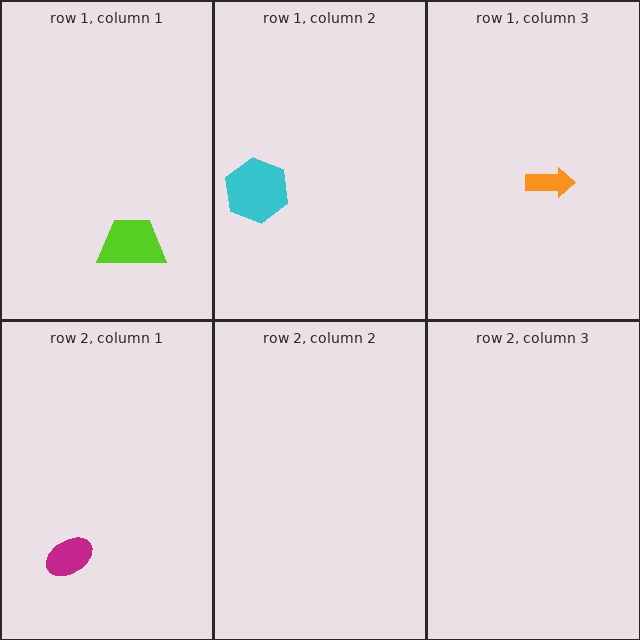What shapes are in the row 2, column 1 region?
The magenta ellipse.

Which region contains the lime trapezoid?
The row 1, column 1 region.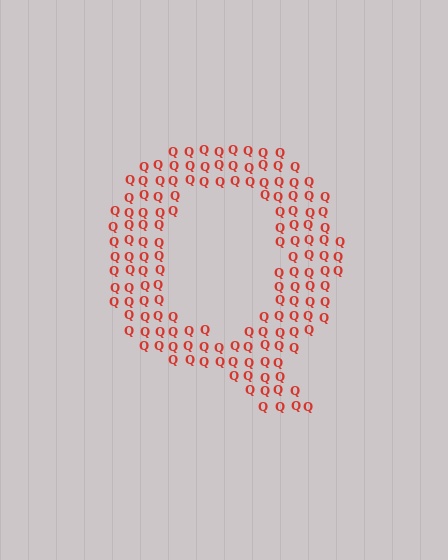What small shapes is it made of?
It is made of small letter Q's.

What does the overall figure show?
The overall figure shows the letter Q.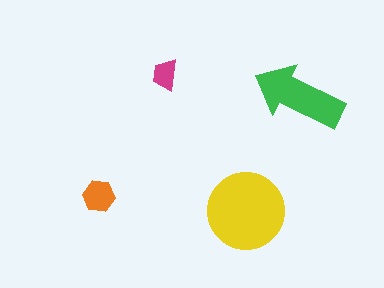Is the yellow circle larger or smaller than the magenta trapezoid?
Larger.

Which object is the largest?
The yellow circle.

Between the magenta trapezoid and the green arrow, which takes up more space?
The green arrow.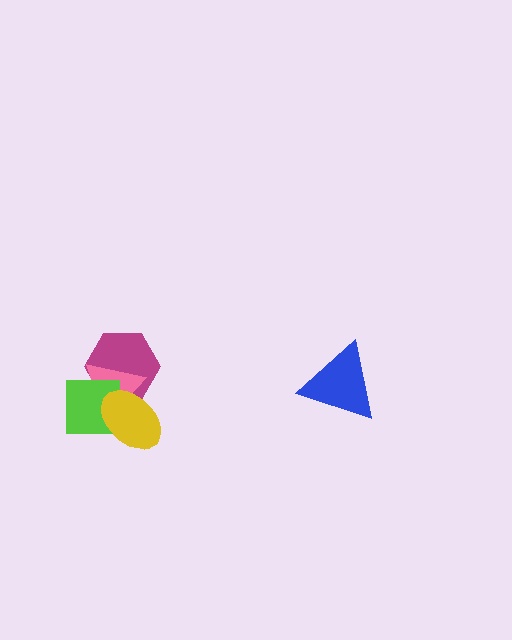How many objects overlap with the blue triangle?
0 objects overlap with the blue triangle.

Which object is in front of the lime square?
The yellow ellipse is in front of the lime square.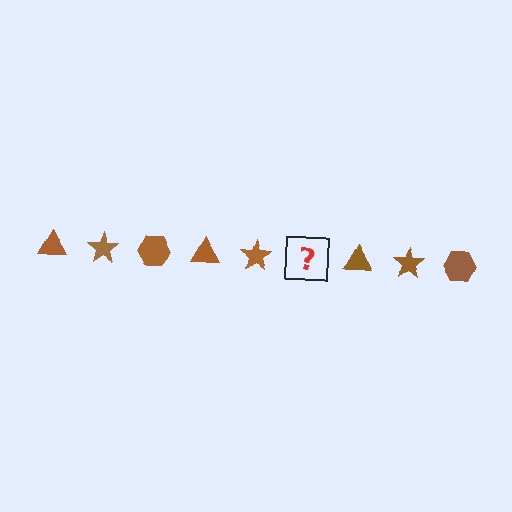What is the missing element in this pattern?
The missing element is a brown hexagon.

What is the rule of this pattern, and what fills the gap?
The rule is that the pattern cycles through triangle, star, hexagon shapes in brown. The gap should be filled with a brown hexagon.